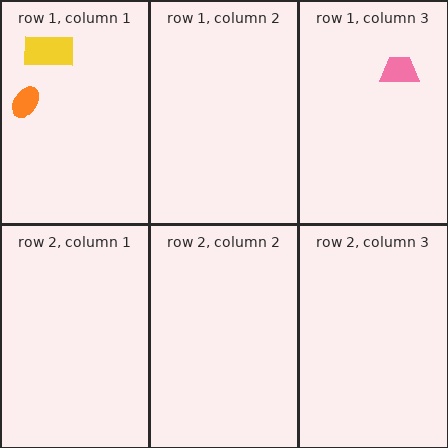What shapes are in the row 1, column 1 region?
The orange ellipse, the yellow rectangle.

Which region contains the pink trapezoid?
The row 1, column 3 region.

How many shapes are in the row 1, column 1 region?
2.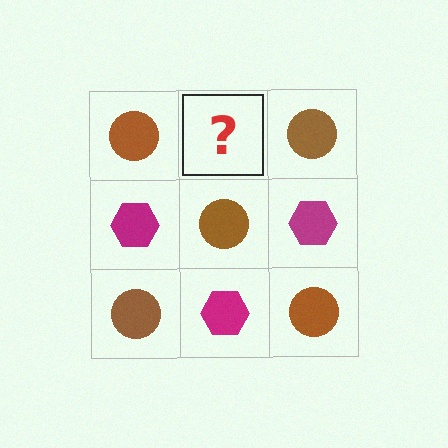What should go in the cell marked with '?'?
The missing cell should contain a magenta hexagon.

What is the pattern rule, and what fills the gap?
The rule is that it alternates brown circle and magenta hexagon in a checkerboard pattern. The gap should be filled with a magenta hexagon.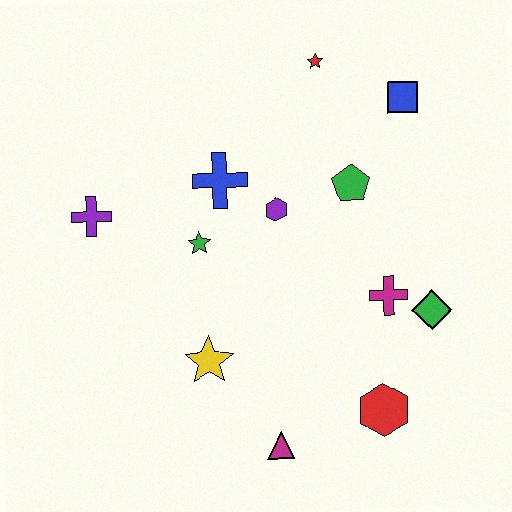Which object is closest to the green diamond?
The magenta cross is closest to the green diamond.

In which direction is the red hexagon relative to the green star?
The red hexagon is to the right of the green star.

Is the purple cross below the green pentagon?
Yes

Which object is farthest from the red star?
The magenta triangle is farthest from the red star.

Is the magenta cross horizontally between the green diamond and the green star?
Yes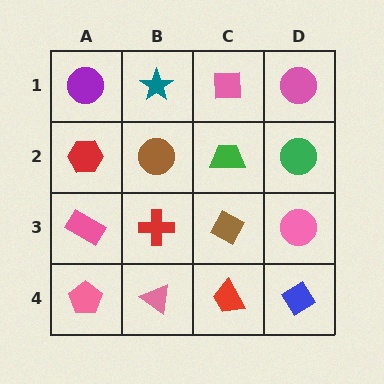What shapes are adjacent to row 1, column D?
A green circle (row 2, column D), a pink square (row 1, column C).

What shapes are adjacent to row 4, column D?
A pink circle (row 3, column D), a red trapezoid (row 4, column C).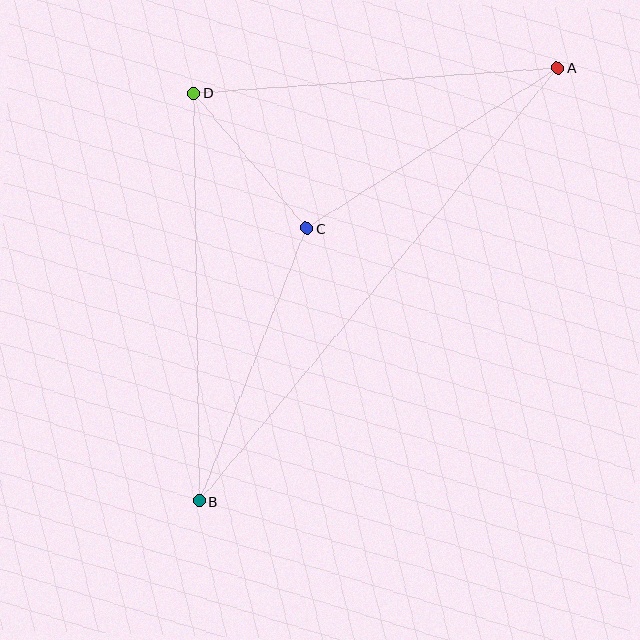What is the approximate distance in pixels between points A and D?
The distance between A and D is approximately 365 pixels.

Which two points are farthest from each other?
Points A and B are farthest from each other.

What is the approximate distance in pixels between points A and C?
The distance between A and C is approximately 298 pixels.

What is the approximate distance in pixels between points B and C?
The distance between B and C is approximately 293 pixels.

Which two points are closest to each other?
Points C and D are closest to each other.